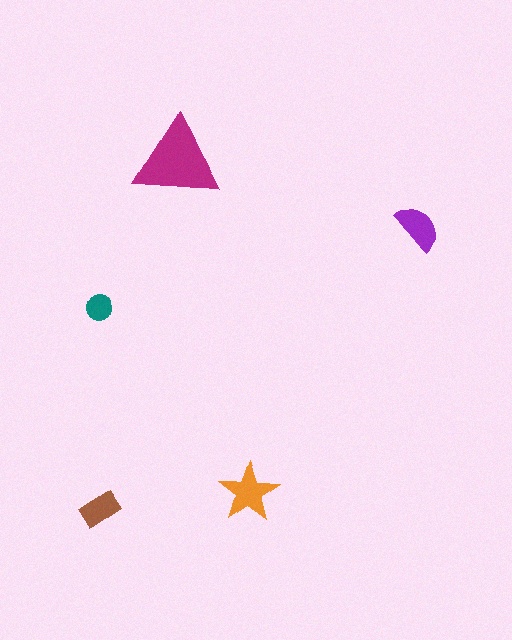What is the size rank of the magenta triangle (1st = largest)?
1st.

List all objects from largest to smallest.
The magenta triangle, the orange star, the purple semicircle, the brown rectangle, the teal circle.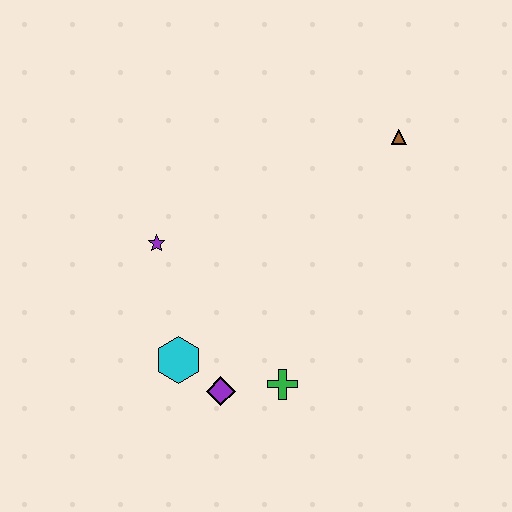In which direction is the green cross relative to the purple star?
The green cross is below the purple star.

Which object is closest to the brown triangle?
The purple star is closest to the brown triangle.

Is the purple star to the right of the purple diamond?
No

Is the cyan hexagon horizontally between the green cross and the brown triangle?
No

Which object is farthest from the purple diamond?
The brown triangle is farthest from the purple diamond.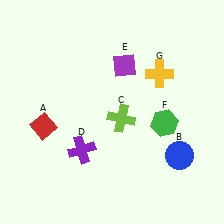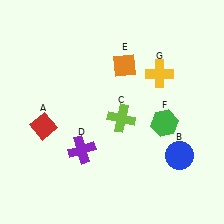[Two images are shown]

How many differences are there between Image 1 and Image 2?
There is 1 difference between the two images.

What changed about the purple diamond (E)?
In Image 1, E is purple. In Image 2, it changed to orange.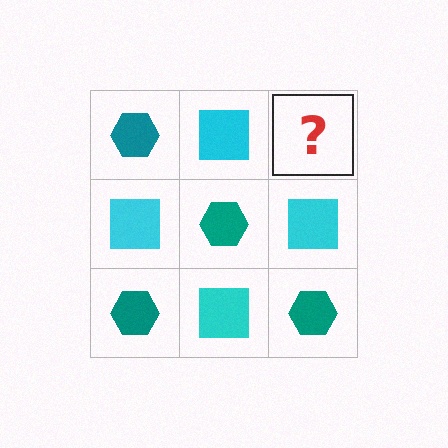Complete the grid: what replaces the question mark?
The question mark should be replaced with a teal hexagon.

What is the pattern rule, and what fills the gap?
The rule is that it alternates teal hexagon and cyan square in a checkerboard pattern. The gap should be filled with a teal hexagon.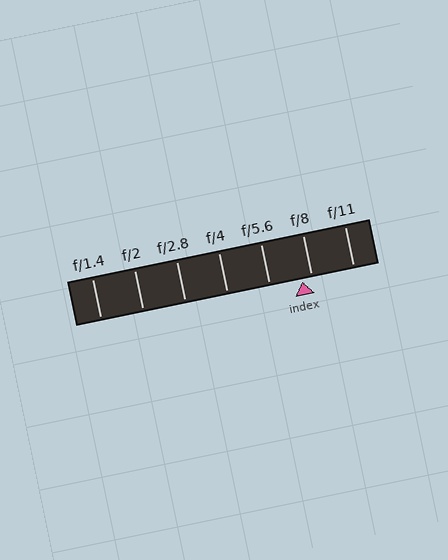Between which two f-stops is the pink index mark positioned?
The index mark is between f/5.6 and f/8.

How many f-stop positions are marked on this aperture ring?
There are 7 f-stop positions marked.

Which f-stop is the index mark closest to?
The index mark is closest to f/8.